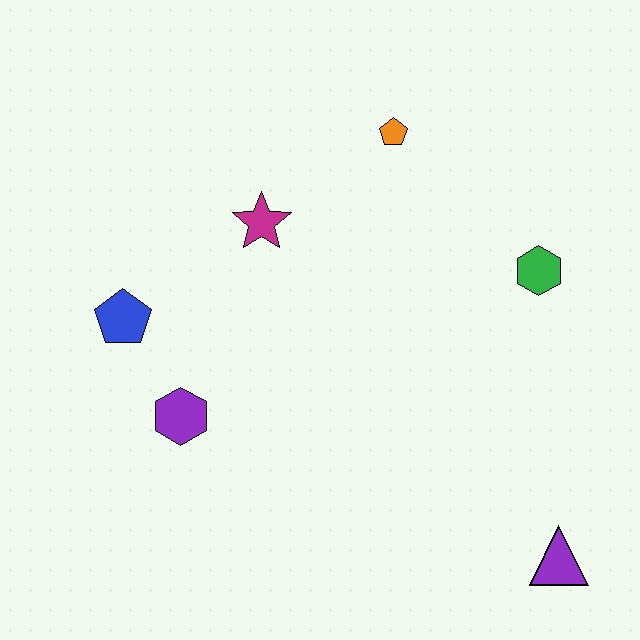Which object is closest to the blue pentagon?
The purple hexagon is closest to the blue pentagon.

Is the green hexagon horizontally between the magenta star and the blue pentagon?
No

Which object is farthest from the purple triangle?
The blue pentagon is farthest from the purple triangle.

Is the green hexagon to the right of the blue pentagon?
Yes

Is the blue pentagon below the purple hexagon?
No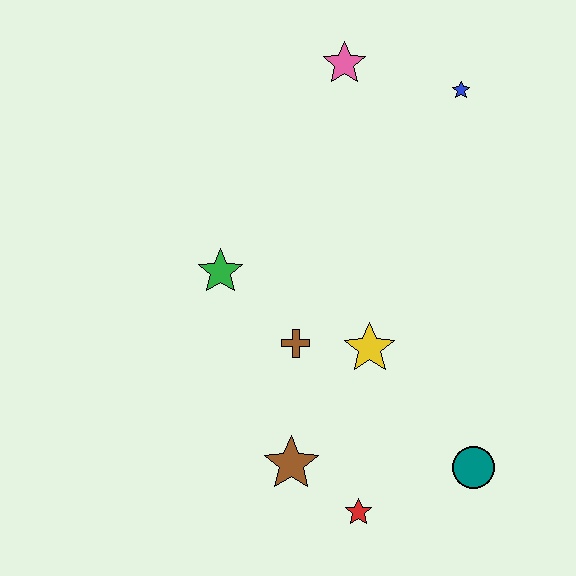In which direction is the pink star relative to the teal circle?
The pink star is above the teal circle.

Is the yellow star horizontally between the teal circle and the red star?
Yes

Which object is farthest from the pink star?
The red star is farthest from the pink star.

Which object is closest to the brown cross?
The yellow star is closest to the brown cross.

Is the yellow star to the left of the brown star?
No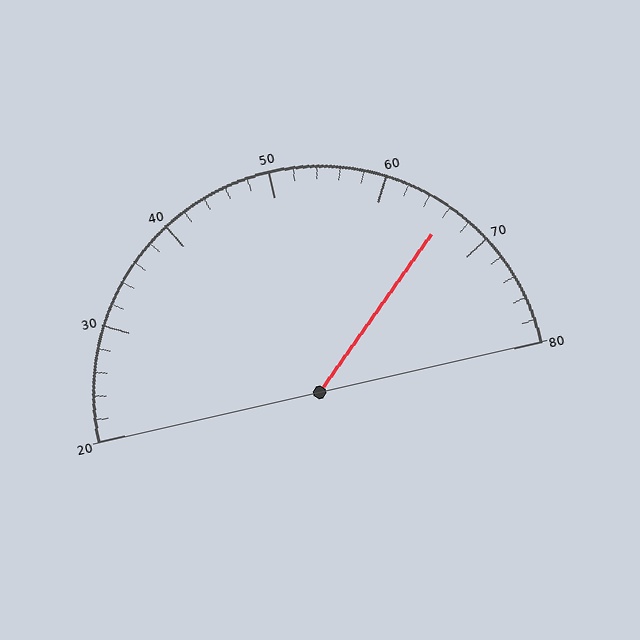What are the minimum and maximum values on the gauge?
The gauge ranges from 20 to 80.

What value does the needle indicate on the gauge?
The needle indicates approximately 66.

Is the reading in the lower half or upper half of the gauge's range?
The reading is in the upper half of the range (20 to 80).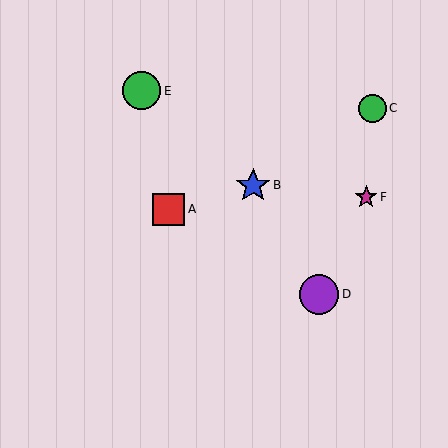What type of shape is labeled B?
Shape B is a blue star.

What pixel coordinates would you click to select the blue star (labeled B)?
Click at (253, 185) to select the blue star B.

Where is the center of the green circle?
The center of the green circle is at (372, 108).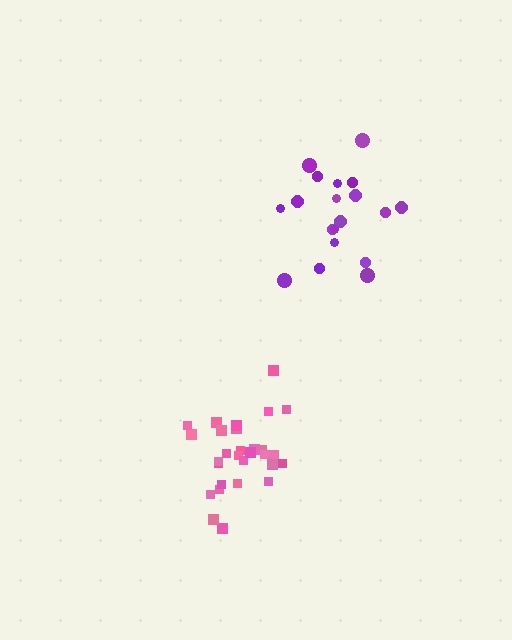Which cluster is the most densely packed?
Pink.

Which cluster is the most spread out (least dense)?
Purple.